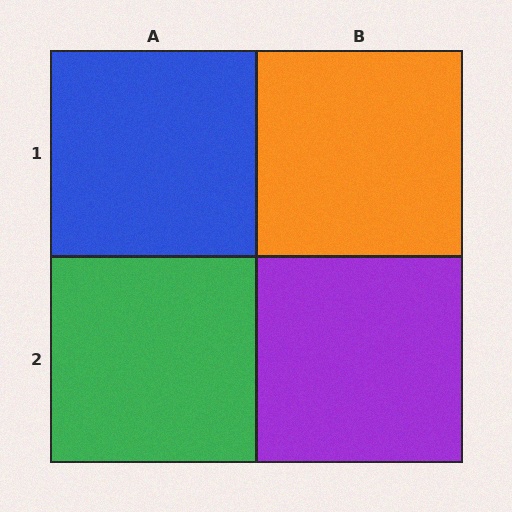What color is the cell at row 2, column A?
Green.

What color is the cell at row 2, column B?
Purple.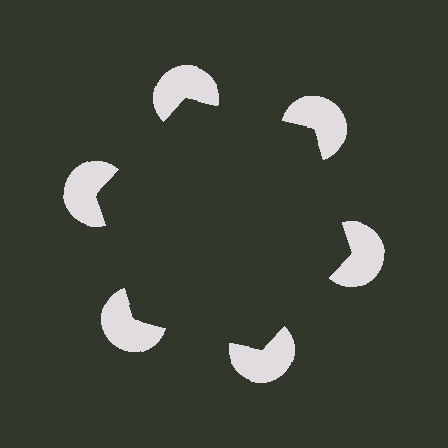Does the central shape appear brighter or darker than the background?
It typically appears slightly darker than the background, even though no actual brightness change is drawn.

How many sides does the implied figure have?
6 sides.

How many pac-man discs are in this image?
There are 6 — one at each vertex of the illusory hexagon.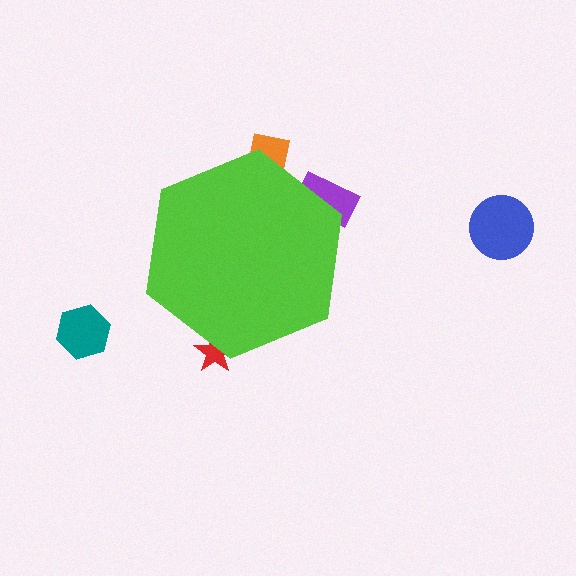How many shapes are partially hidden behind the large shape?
3 shapes are partially hidden.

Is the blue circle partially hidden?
No, the blue circle is fully visible.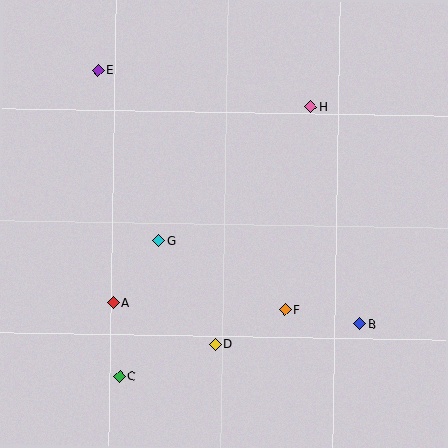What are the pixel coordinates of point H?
Point H is at (311, 107).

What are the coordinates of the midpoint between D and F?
The midpoint between D and F is at (250, 327).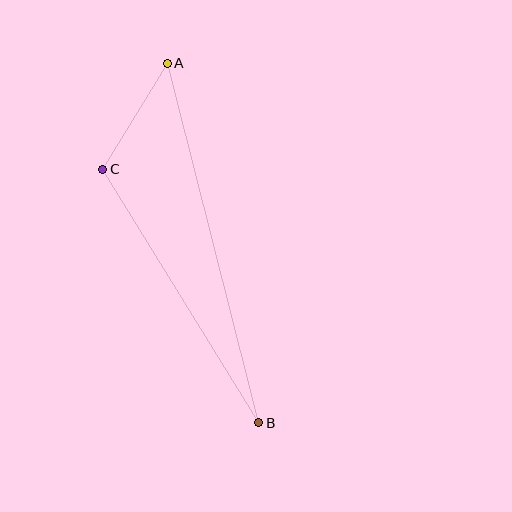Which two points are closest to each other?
Points A and C are closest to each other.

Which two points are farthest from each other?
Points A and B are farthest from each other.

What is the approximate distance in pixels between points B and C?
The distance between B and C is approximately 298 pixels.